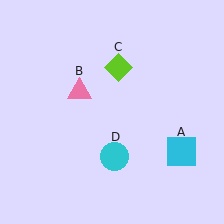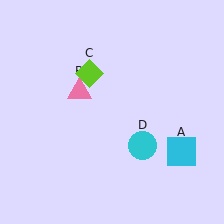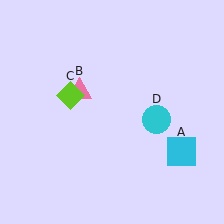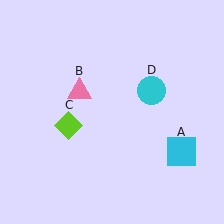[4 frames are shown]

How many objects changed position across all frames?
2 objects changed position: lime diamond (object C), cyan circle (object D).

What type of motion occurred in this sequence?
The lime diamond (object C), cyan circle (object D) rotated counterclockwise around the center of the scene.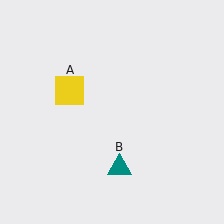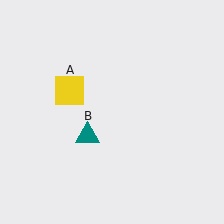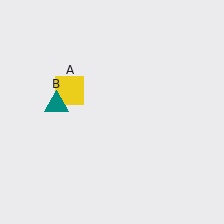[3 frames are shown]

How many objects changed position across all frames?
1 object changed position: teal triangle (object B).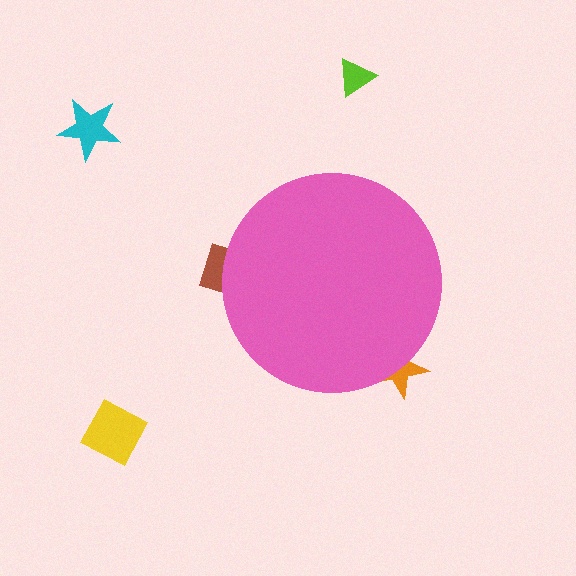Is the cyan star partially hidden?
No, the cyan star is fully visible.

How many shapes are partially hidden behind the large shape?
2 shapes are partially hidden.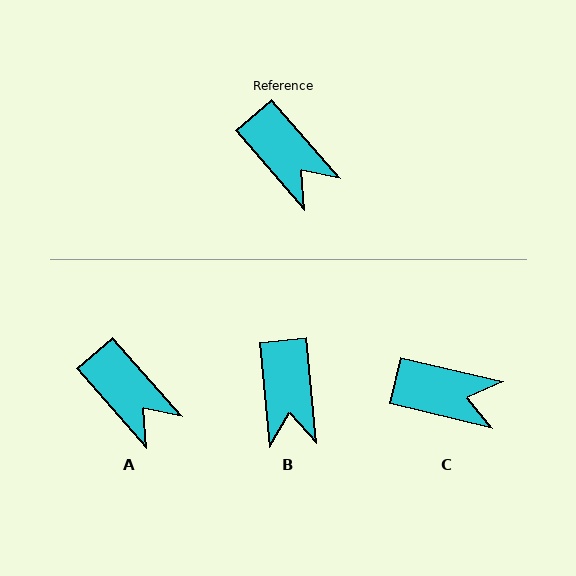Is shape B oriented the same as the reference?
No, it is off by about 36 degrees.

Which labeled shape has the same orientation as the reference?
A.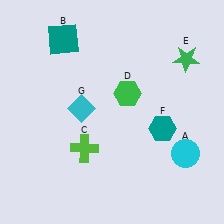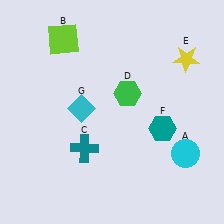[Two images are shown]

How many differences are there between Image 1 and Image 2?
There are 3 differences between the two images.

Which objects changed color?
B changed from teal to lime. C changed from lime to teal. E changed from green to yellow.